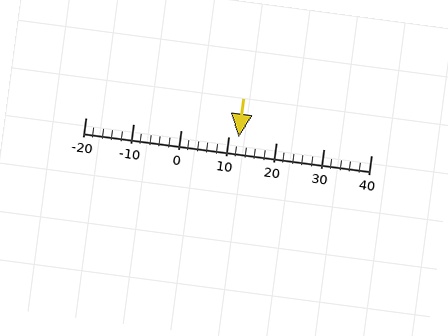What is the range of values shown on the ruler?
The ruler shows values from -20 to 40.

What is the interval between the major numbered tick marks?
The major tick marks are spaced 10 units apart.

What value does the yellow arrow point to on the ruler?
The yellow arrow points to approximately 12.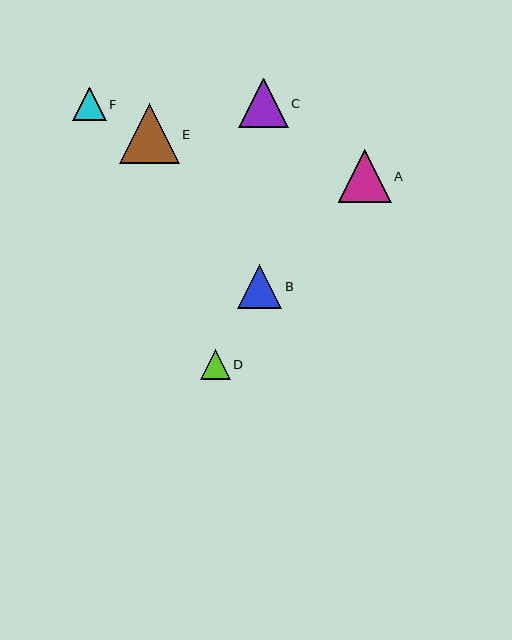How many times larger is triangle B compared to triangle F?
Triangle B is approximately 1.3 times the size of triangle F.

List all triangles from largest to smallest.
From largest to smallest: E, A, C, B, F, D.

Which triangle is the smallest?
Triangle D is the smallest with a size of approximately 30 pixels.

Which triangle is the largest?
Triangle E is the largest with a size of approximately 60 pixels.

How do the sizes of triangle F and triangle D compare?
Triangle F and triangle D are approximately the same size.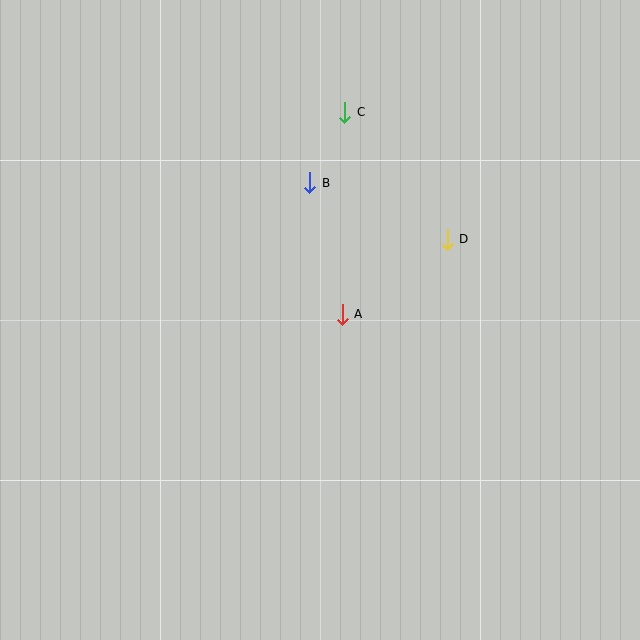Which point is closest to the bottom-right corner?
Point A is closest to the bottom-right corner.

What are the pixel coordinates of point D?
Point D is at (447, 239).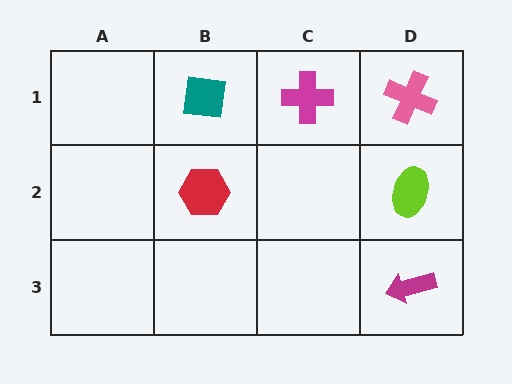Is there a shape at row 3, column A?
No, that cell is empty.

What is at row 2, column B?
A red hexagon.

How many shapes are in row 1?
3 shapes.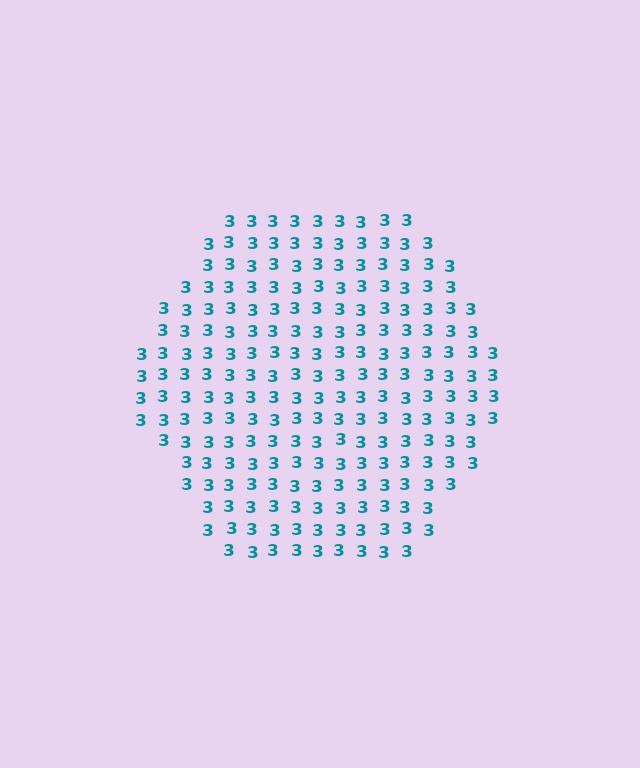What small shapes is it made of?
It is made of small digit 3's.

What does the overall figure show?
The overall figure shows a hexagon.